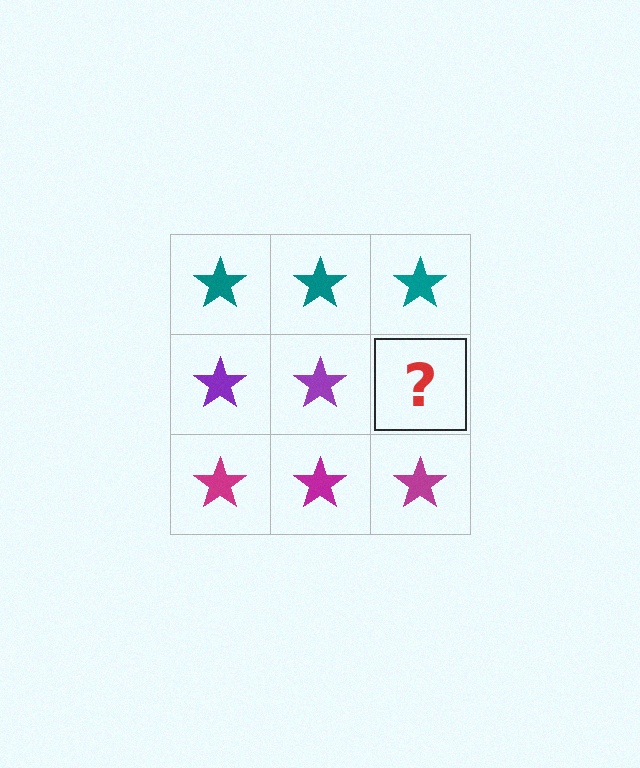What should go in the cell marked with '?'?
The missing cell should contain a purple star.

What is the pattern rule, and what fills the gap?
The rule is that each row has a consistent color. The gap should be filled with a purple star.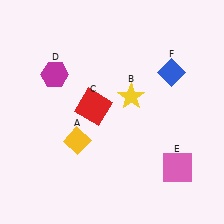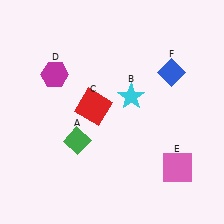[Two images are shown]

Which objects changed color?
A changed from yellow to green. B changed from yellow to cyan.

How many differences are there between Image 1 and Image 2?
There are 2 differences between the two images.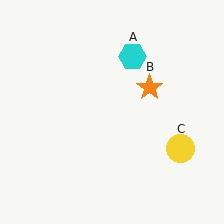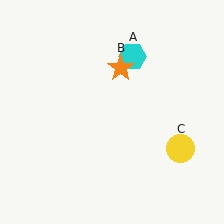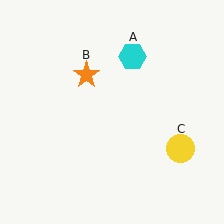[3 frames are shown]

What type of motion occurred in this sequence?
The orange star (object B) rotated counterclockwise around the center of the scene.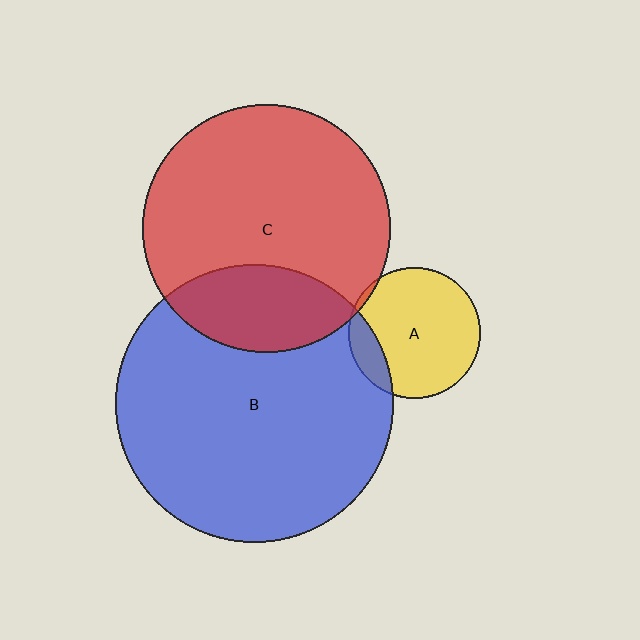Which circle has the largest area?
Circle B (blue).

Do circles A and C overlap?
Yes.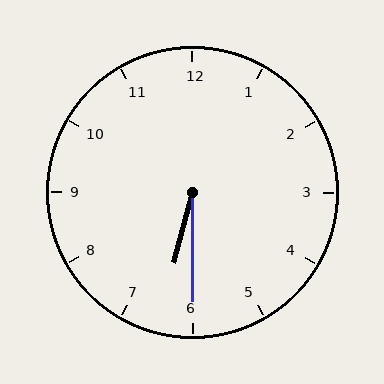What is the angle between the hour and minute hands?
Approximately 15 degrees.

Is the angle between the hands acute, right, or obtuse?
It is acute.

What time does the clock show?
6:30.